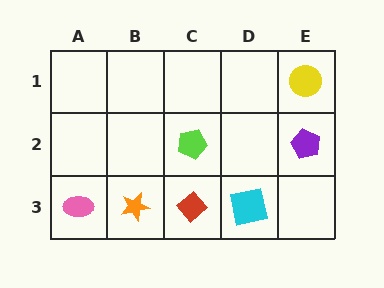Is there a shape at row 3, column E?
No, that cell is empty.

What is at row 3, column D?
A cyan square.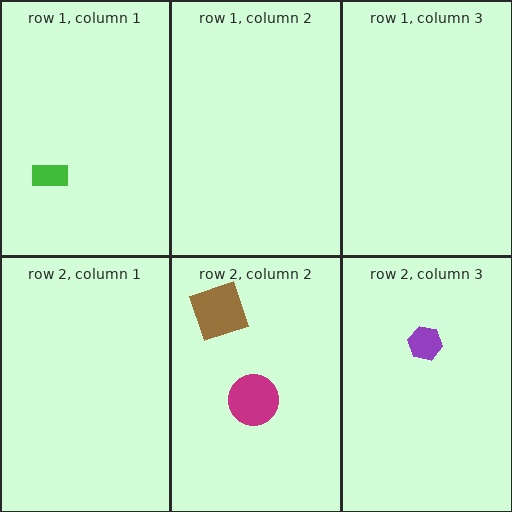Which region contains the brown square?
The row 2, column 2 region.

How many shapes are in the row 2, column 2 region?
2.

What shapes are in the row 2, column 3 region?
The purple hexagon.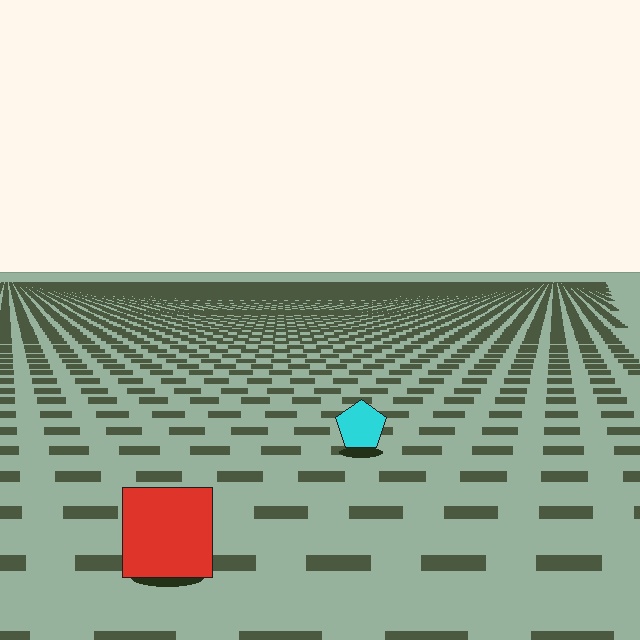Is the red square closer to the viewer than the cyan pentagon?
Yes. The red square is closer — you can tell from the texture gradient: the ground texture is coarser near it.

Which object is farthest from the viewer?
The cyan pentagon is farthest from the viewer. It appears smaller and the ground texture around it is denser.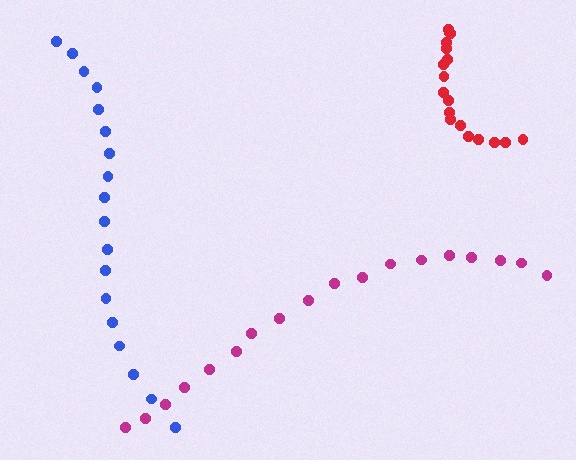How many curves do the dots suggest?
There are 3 distinct paths.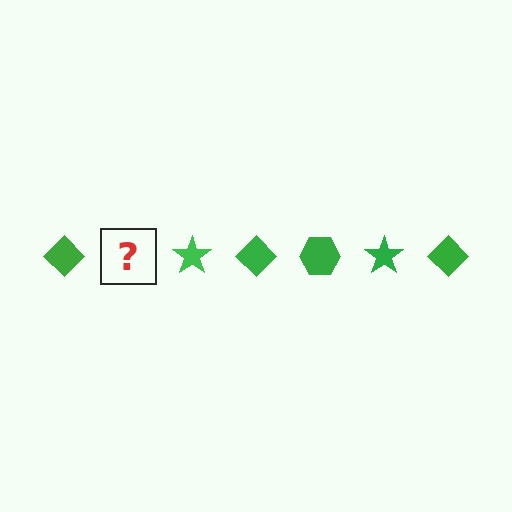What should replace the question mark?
The question mark should be replaced with a green hexagon.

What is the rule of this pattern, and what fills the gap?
The rule is that the pattern cycles through diamond, hexagon, star shapes in green. The gap should be filled with a green hexagon.